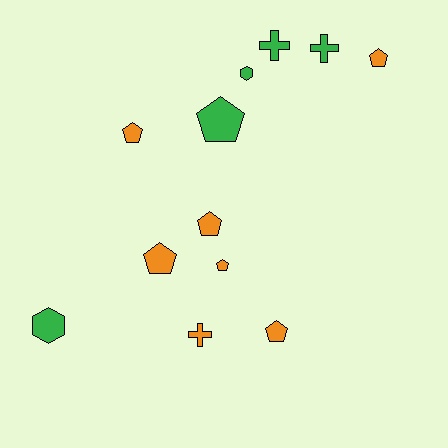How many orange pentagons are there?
There are 6 orange pentagons.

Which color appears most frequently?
Orange, with 7 objects.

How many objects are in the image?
There are 12 objects.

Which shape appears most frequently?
Pentagon, with 7 objects.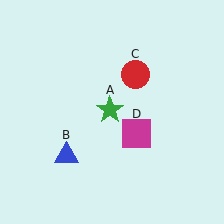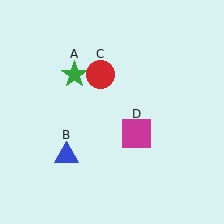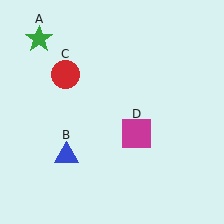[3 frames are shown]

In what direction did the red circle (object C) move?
The red circle (object C) moved left.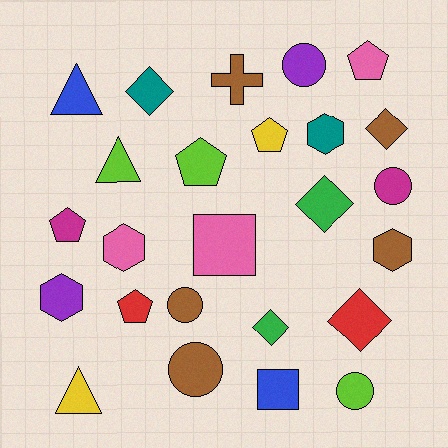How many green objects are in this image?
There are 2 green objects.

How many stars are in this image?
There are no stars.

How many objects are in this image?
There are 25 objects.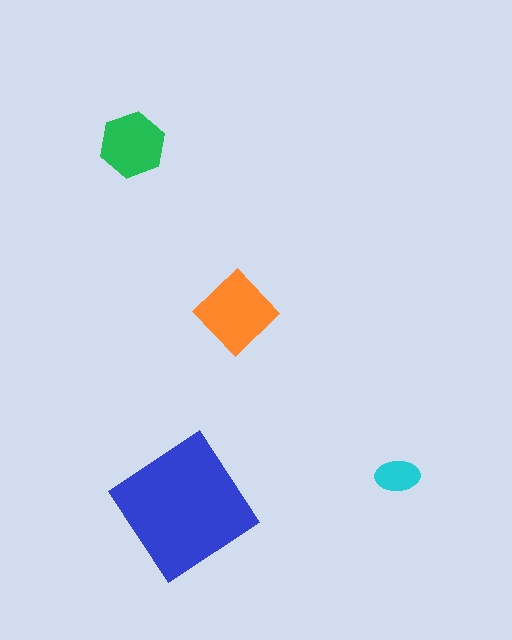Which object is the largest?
The blue diamond.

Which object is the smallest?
The cyan ellipse.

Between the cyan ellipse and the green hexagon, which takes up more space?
The green hexagon.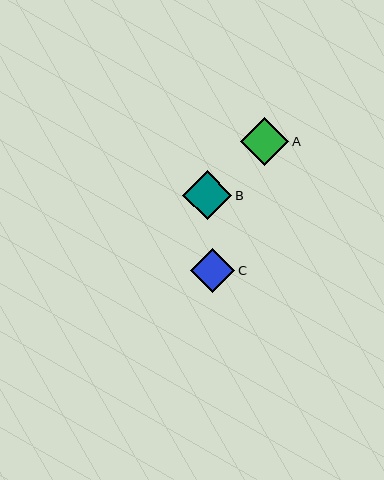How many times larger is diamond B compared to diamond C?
Diamond B is approximately 1.1 times the size of diamond C.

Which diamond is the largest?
Diamond B is the largest with a size of approximately 49 pixels.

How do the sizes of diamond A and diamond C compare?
Diamond A and diamond C are approximately the same size.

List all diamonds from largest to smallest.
From largest to smallest: B, A, C.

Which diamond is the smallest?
Diamond C is the smallest with a size of approximately 44 pixels.